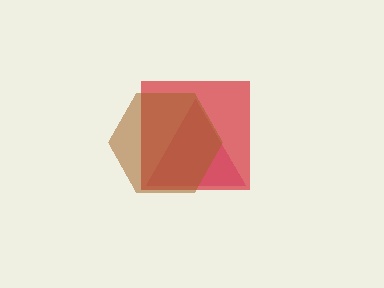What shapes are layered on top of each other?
The layered shapes are: a magenta triangle, a red square, a brown hexagon.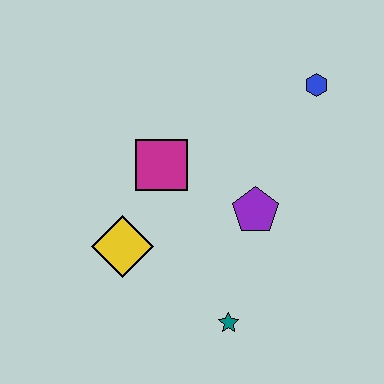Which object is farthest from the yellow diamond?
The blue hexagon is farthest from the yellow diamond.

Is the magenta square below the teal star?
No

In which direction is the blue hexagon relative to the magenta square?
The blue hexagon is to the right of the magenta square.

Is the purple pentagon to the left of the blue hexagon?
Yes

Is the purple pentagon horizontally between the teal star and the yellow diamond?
No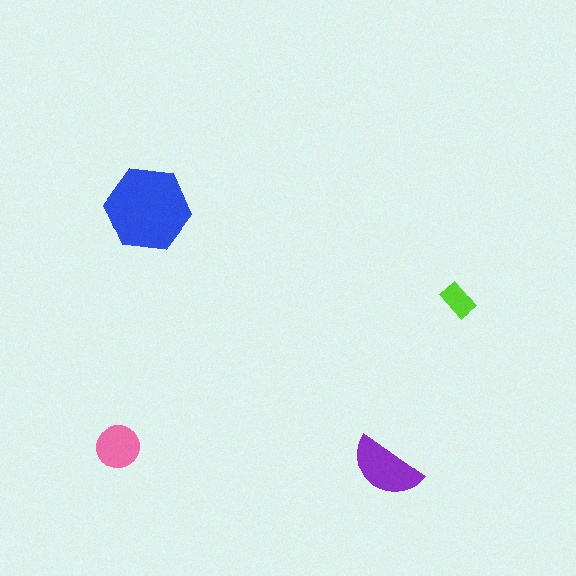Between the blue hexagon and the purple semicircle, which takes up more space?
The blue hexagon.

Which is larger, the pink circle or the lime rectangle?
The pink circle.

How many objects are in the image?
There are 4 objects in the image.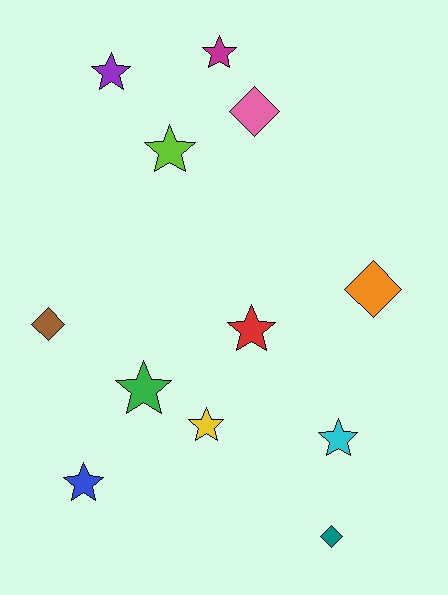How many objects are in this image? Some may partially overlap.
There are 12 objects.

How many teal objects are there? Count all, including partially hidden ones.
There is 1 teal object.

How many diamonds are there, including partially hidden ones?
There are 4 diamonds.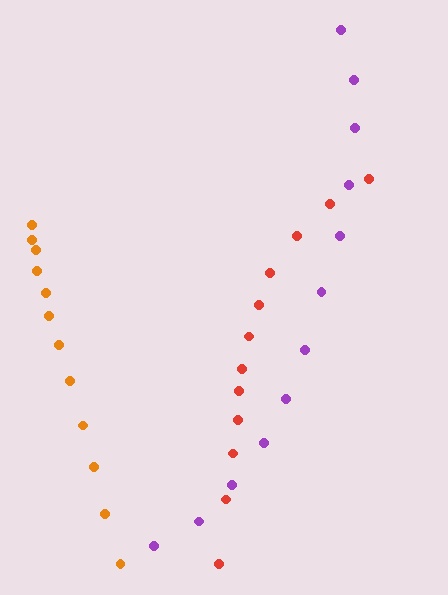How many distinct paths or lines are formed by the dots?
There are 3 distinct paths.